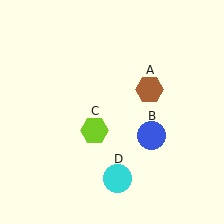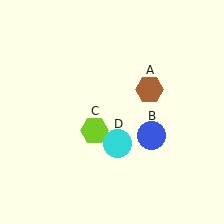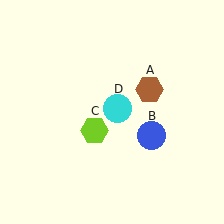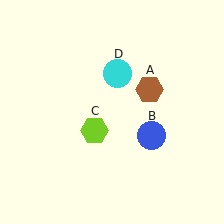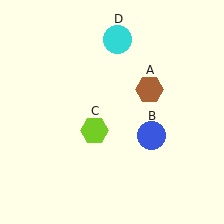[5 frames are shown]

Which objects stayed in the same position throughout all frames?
Brown hexagon (object A) and blue circle (object B) and lime hexagon (object C) remained stationary.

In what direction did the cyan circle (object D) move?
The cyan circle (object D) moved up.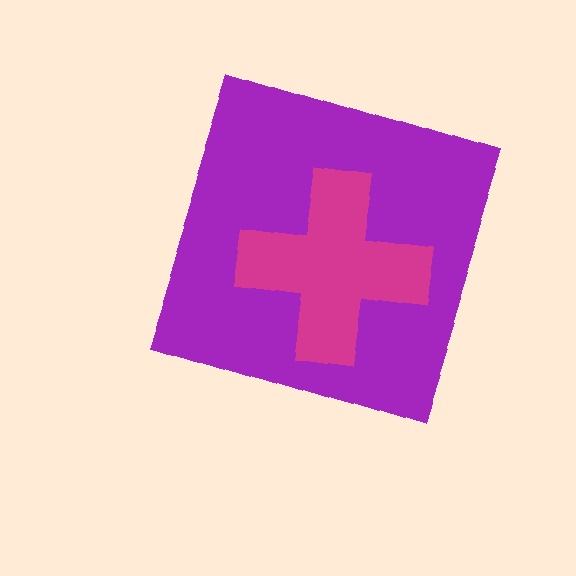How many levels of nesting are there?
2.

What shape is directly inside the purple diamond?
The magenta cross.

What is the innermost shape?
The magenta cross.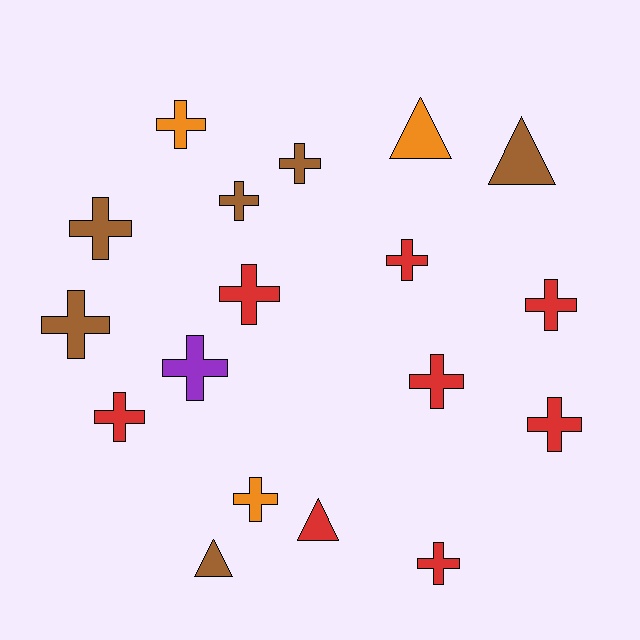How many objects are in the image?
There are 18 objects.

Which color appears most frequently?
Red, with 8 objects.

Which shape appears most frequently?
Cross, with 14 objects.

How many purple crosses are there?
There is 1 purple cross.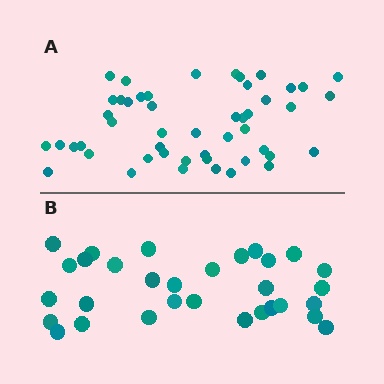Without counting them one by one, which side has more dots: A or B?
Region A (the top region) has more dots.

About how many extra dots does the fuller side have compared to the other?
Region A has approximately 20 more dots than region B.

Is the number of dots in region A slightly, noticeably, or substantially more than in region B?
Region A has substantially more. The ratio is roughly 1.6 to 1.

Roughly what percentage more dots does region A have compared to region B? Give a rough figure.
About 60% more.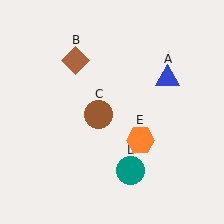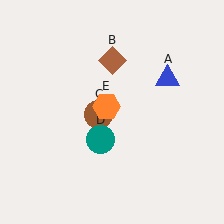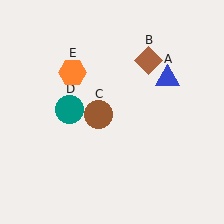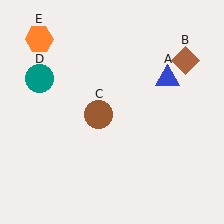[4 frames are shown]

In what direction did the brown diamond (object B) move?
The brown diamond (object B) moved right.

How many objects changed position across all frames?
3 objects changed position: brown diamond (object B), teal circle (object D), orange hexagon (object E).